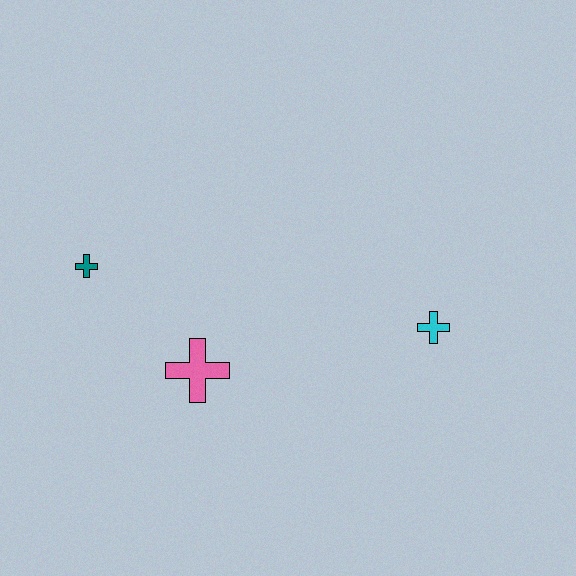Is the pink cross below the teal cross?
Yes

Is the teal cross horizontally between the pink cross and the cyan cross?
No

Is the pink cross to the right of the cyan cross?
No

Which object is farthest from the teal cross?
The cyan cross is farthest from the teal cross.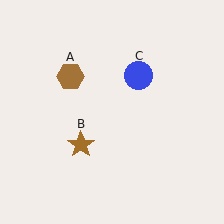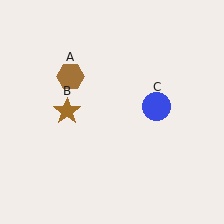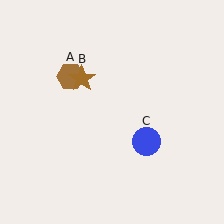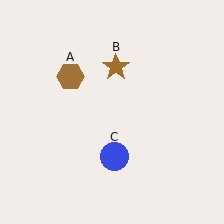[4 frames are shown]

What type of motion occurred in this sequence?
The brown star (object B), blue circle (object C) rotated clockwise around the center of the scene.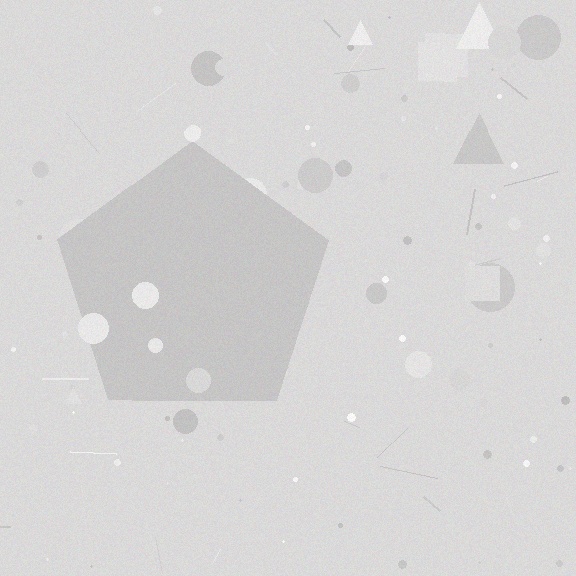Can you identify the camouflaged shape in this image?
The camouflaged shape is a pentagon.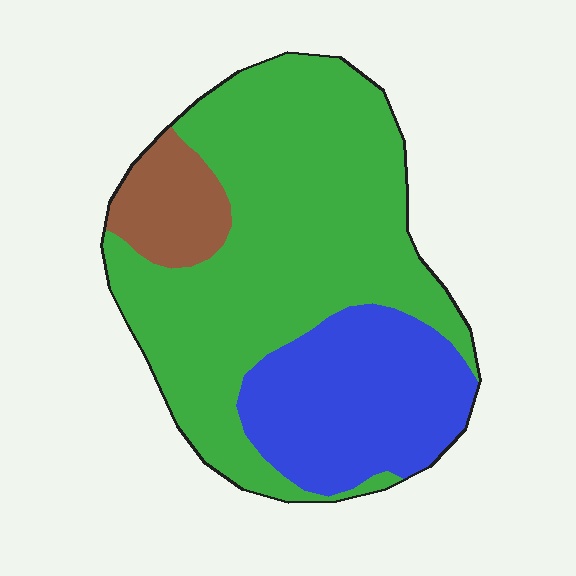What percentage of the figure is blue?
Blue takes up about one quarter (1/4) of the figure.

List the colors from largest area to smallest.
From largest to smallest: green, blue, brown.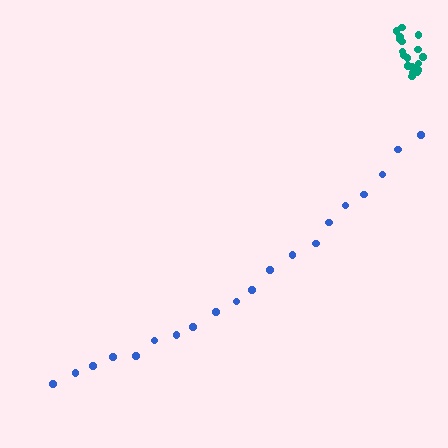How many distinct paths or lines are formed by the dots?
There are 2 distinct paths.